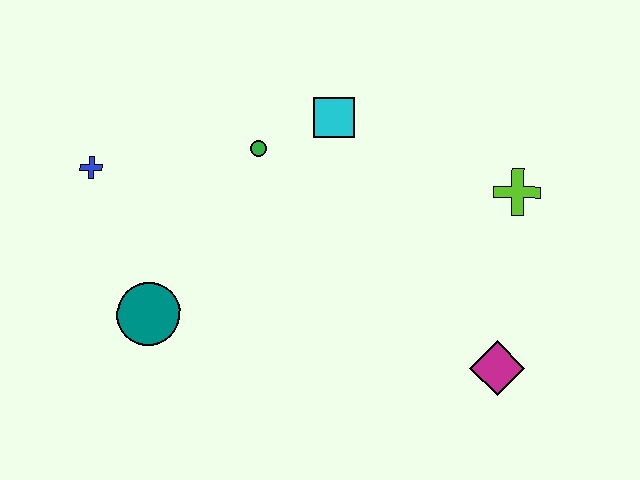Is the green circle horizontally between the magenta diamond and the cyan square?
No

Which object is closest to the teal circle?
The blue cross is closest to the teal circle.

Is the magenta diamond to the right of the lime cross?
No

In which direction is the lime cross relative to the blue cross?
The lime cross is to the right of the blue cross.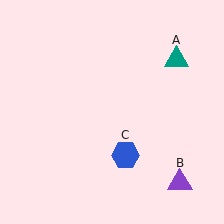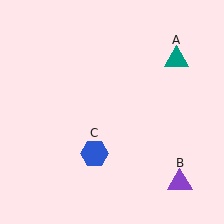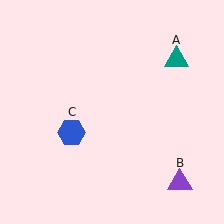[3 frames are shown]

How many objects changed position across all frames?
1 object changed position: blue hexagon (object C).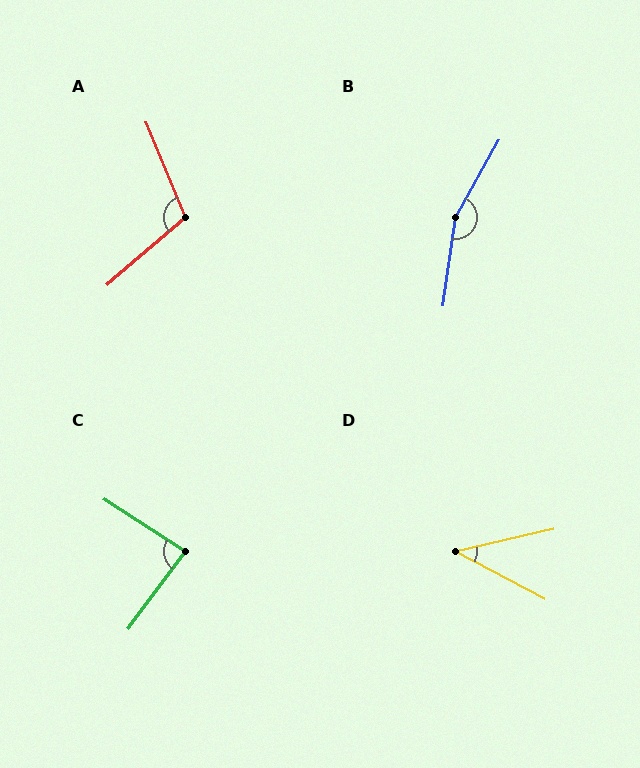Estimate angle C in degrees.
Approximately 86 degrees.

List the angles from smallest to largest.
D (41°), C (86°), A (108°), B (159°).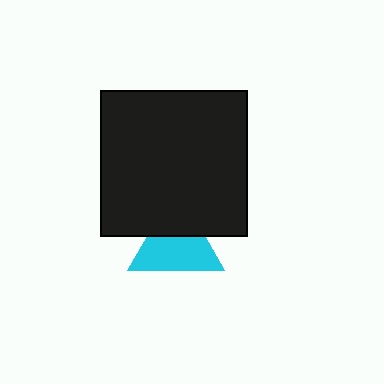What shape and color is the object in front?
The object in front is a black square.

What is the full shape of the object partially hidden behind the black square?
The partially hidden object is a cyan triangle.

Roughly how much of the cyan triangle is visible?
About half of it is visible (roughly 64%).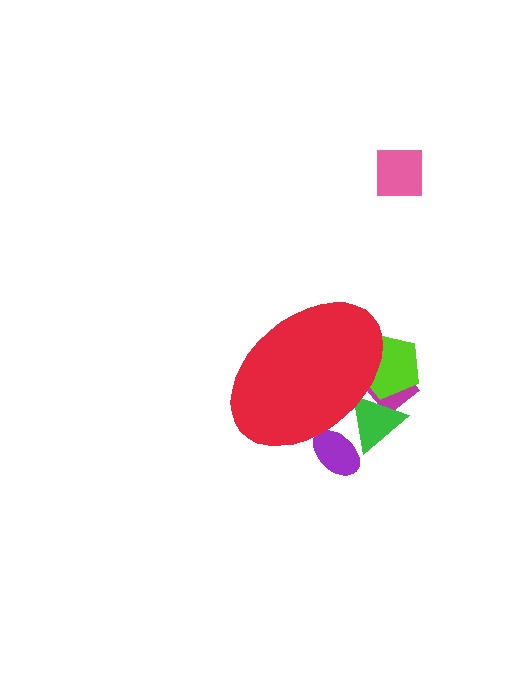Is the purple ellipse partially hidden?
Yes, the purple ellipse is partially hidden behind the red ellipse.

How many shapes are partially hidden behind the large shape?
4 shapes are partially hidden.